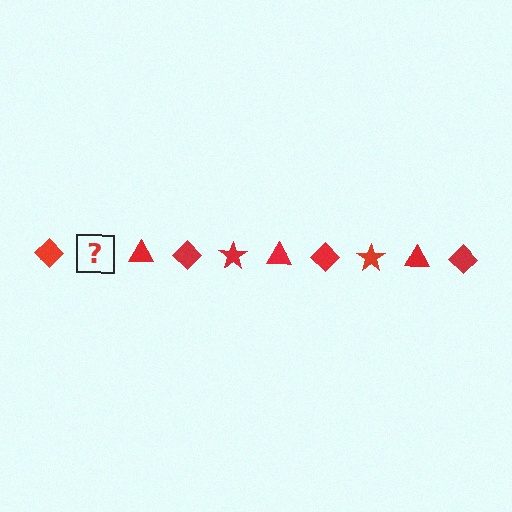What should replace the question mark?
The question mark should be replaced with a red star.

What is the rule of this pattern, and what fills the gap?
The rule is that the pattern cycles through diamond, star, triangle shapes in red. The gap should be filled with a red star.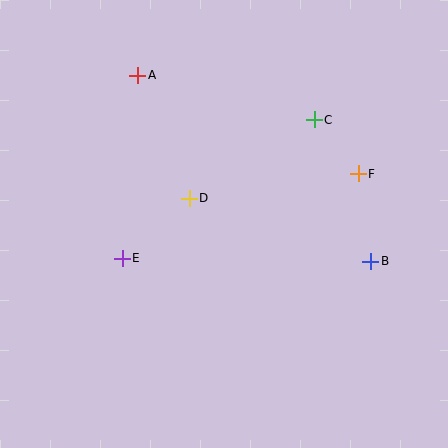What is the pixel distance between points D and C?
The distance between D and C is 148 pixels.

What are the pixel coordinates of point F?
Point F is at (358, 174).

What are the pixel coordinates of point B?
Point B is at (371, 261).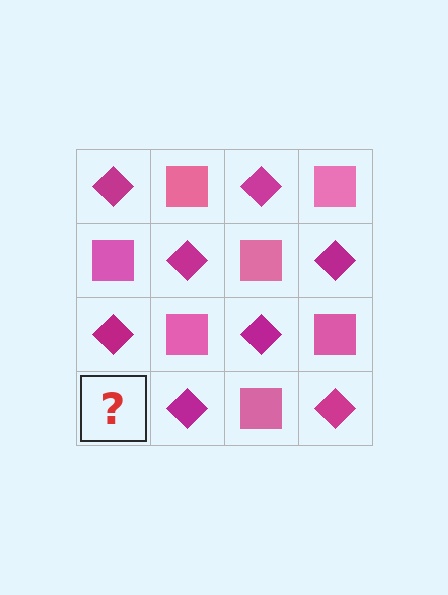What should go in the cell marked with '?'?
The missing cell should contain a pink square.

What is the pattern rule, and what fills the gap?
The rule is that it alternates magenta diamond and pink square in a checkerboard pattern. The gap should be filled with a pink square.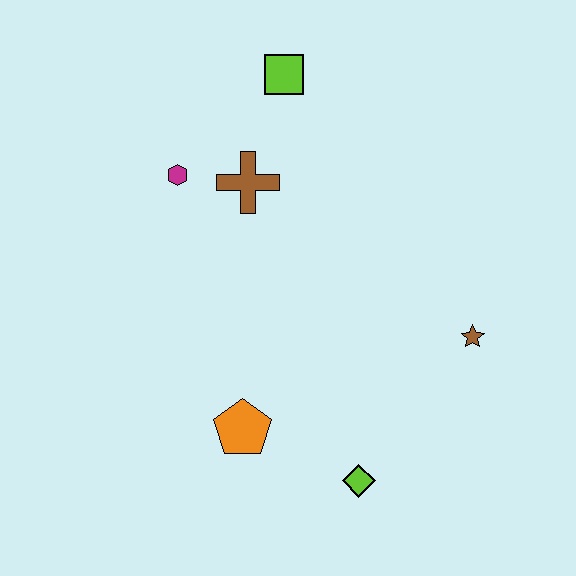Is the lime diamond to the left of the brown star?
Yes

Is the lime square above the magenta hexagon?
Yes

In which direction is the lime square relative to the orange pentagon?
The lime square is above the orange pentagon.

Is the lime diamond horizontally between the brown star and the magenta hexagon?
Yes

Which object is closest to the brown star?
The lime diamond is closest to the brown star.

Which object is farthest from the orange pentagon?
The lime square is farthest from the orange pentagon.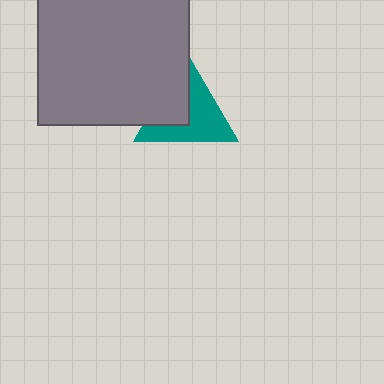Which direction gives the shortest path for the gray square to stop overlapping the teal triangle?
Moving left gives the shortest separation.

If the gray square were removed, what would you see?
You would see the complete teal triangle.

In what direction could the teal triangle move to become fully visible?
The teal triangle could move right. That would shift it out from behind the gray square entirely.